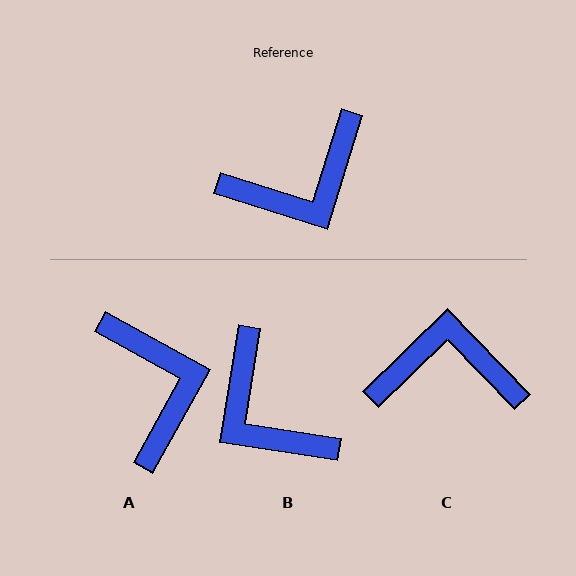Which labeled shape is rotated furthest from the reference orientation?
C, about 151 degrees away.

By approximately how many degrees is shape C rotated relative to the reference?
Approximately 151 degrees counter-clockwise.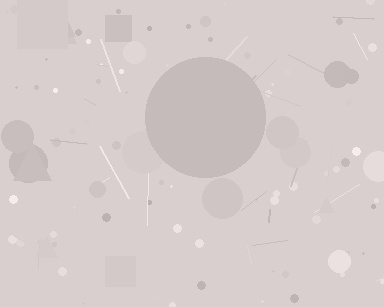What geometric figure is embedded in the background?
A circle is embedded in the background.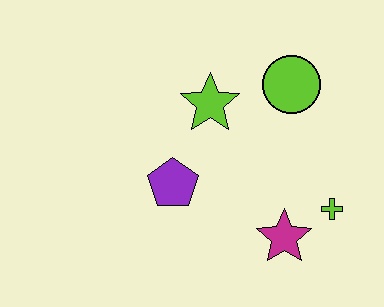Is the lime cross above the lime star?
No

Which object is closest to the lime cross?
The magenta star is closest to the lime cross.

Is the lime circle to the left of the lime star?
No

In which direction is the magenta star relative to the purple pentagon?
The magenta star is to the right of the purple pentagon.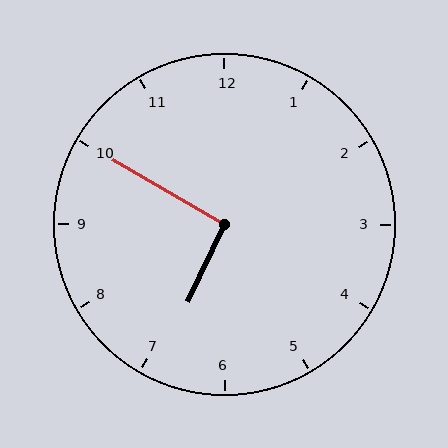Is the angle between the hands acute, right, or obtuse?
It is right.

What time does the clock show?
6:50.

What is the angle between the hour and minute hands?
Approximately 95 degrees.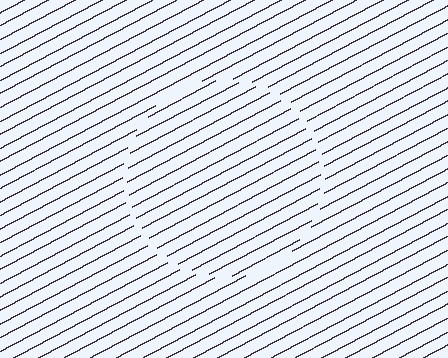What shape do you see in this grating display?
An illusory circle. The interior of the shape contains the same grating, shifted by half a period — the contour is defined by the phase discontinuity where line-ends from the inner and outer gratings abut.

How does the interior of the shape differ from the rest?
The interior of the shape contains the same grating, shifted by half a period — the contour is defined by the phase discontinuity where line-ends from the inner and outer gratings abut.